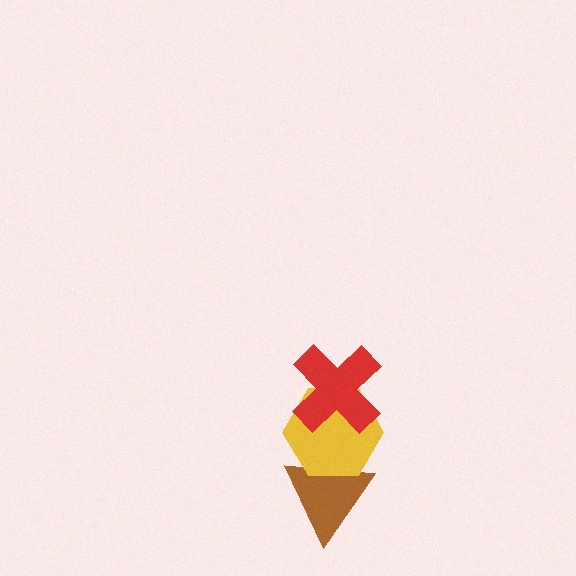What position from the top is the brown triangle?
The brown triangle is 3rd from the top.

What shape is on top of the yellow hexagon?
The red cross is on top of the yellow hexagon.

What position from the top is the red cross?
The red cross is 1st from the top.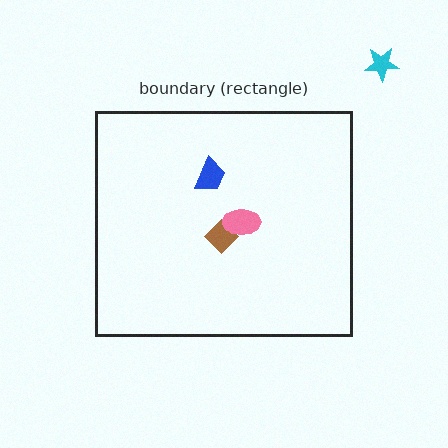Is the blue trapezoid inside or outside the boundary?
Inside.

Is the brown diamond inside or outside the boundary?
Inside.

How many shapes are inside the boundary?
3 inside, 1 outside.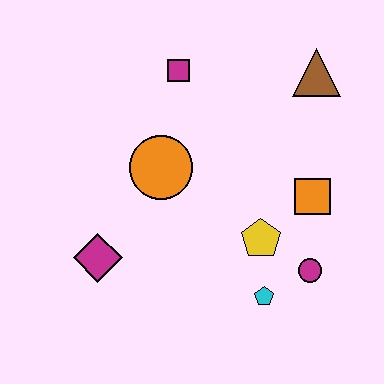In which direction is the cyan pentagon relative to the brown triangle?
The cyan pentagon is below the brown triangle.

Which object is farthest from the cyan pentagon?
The magenta square is farthest from the cyan pentagon.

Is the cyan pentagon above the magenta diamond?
No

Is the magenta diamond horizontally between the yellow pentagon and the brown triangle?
No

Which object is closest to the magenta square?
The orange circle is closest to the magenta square.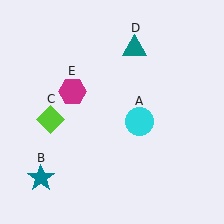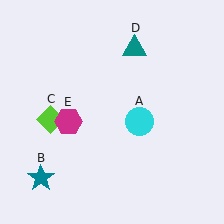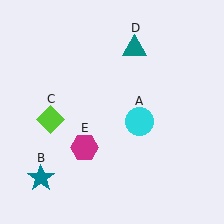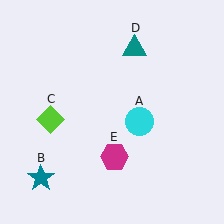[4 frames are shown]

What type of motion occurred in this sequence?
The magenta hexagon (object E) rotated counterclockwise around the center of the scene.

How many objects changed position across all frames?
1 object changed position: magenta hexagon (object E).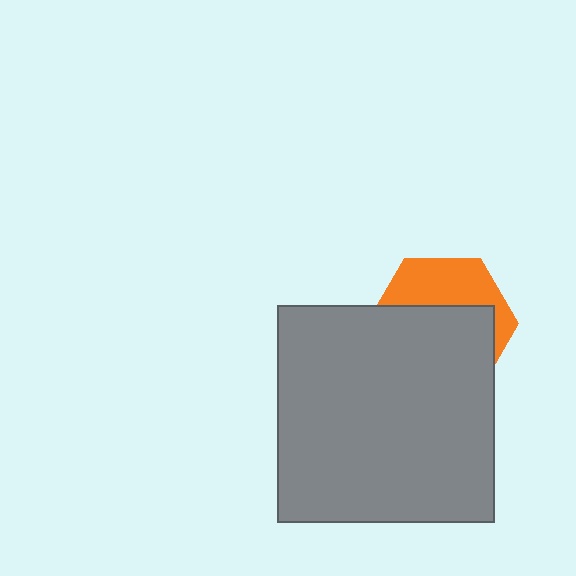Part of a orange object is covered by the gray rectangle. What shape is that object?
It is a hexagon.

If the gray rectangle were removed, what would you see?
You would see the complete orange hexagon.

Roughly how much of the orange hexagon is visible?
A small part of it is visible (roughly 38%).